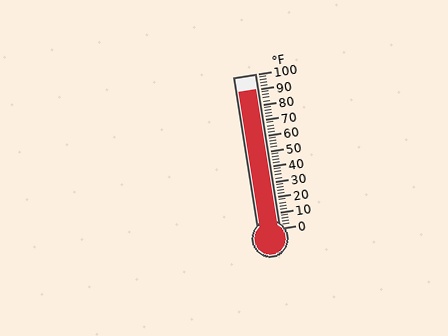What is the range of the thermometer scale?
The thermometer scale ranges from 0°F to 100°F.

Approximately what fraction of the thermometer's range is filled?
The thermometer is filled to approximately 90% of its range.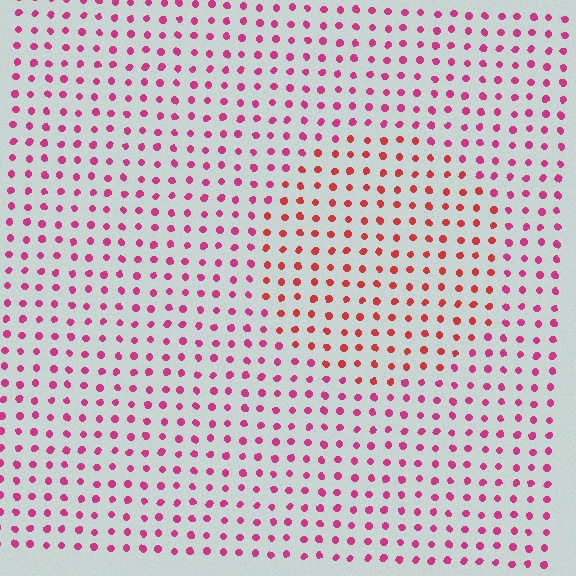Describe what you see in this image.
The image is filled with small magenta elements in a uniform arrangement. A circle-shaped region is visible where the elements are tinted to a slightly different hue, forming a subtle color boundary.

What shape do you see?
I see a circle.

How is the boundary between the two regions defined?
The boundary is defined purely by a slight shift in hue (about 29 degrees). Spacing, size, and orientation are identical on both sides.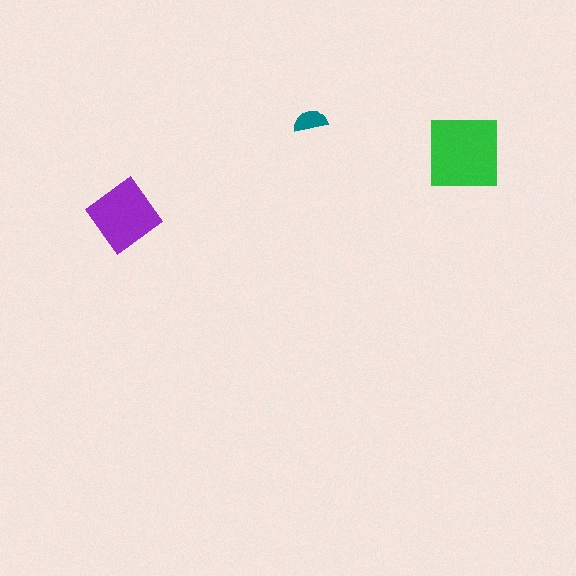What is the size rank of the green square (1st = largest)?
1st.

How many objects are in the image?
There are 3 objects in the image.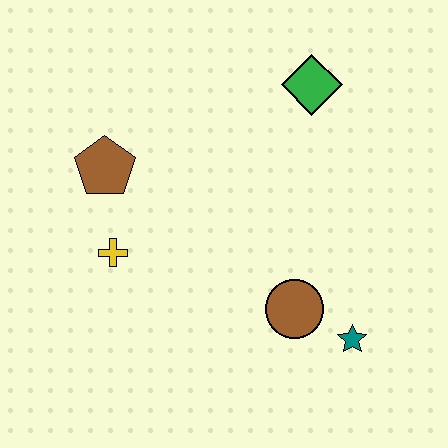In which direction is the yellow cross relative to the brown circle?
The yellow cross is to the left of the brown circle.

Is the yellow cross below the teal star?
No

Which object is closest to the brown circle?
The teal star is closest to the brown circle.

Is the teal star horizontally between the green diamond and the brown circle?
No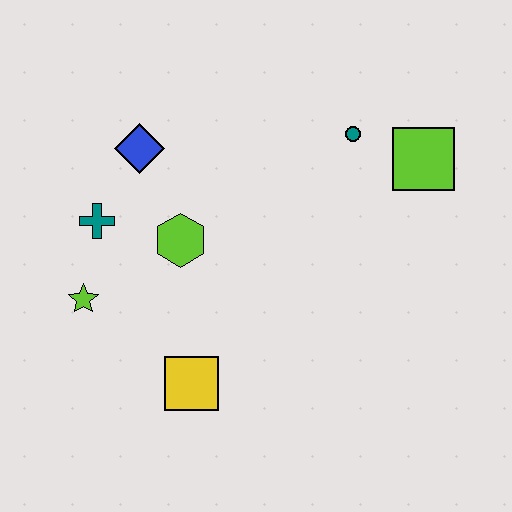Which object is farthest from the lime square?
The lime star is farthest from the lime square.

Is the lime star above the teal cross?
No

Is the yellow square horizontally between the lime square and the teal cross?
Yes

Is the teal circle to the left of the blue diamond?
No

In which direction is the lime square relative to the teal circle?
The lime square is to the right of the teal circle.